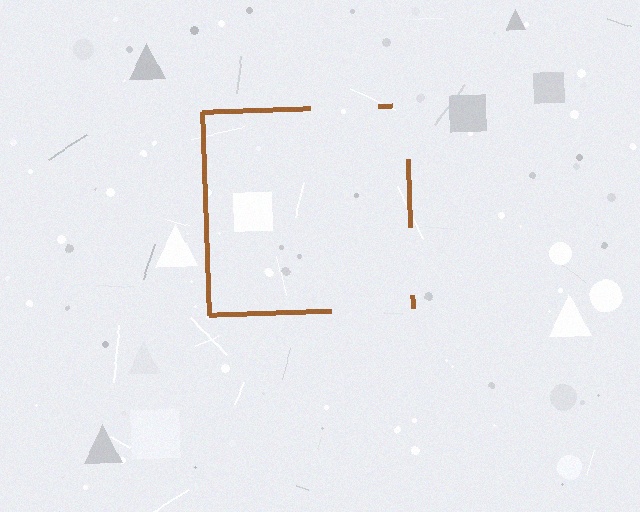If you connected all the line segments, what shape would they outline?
They would outline a square.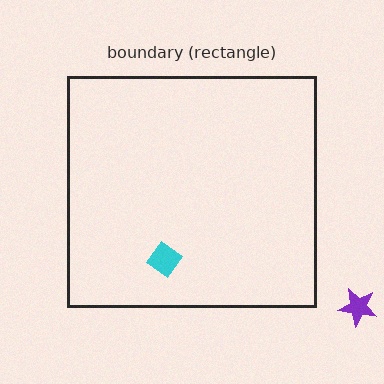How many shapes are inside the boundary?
1 inside, 1 outside.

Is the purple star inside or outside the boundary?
Outside.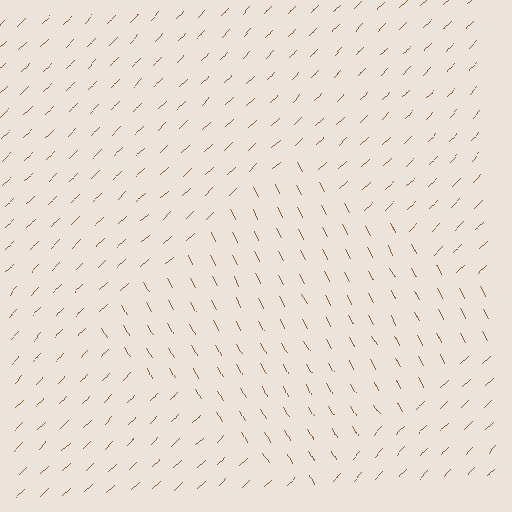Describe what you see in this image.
The image is filled with small brown line segments. A diamond region in the image has lines oriented differently from the surrounding lines, creating a visible texture boundary.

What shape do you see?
I see a diamond.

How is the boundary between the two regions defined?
The boundary is defined purely by a change in line orientation (approximately 74 degrees difference). All lines are the same color and thickness.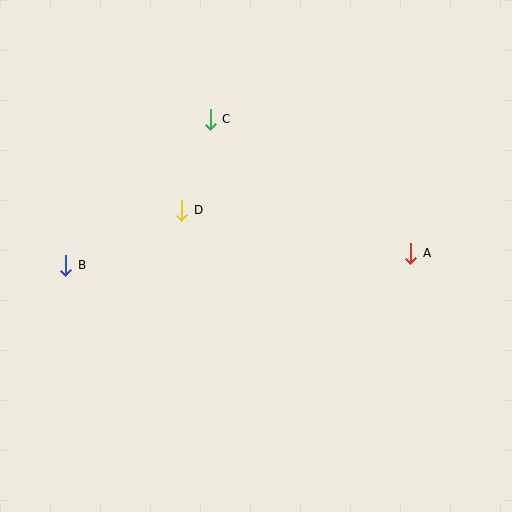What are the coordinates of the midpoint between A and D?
The midpoint between A and D is at (296, 232).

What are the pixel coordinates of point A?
Point A is at (411, 253).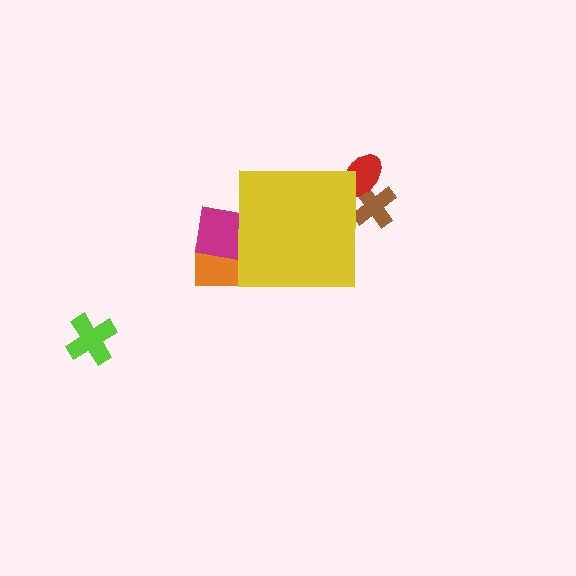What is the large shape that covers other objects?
A yellow square.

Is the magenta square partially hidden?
Yes, the magenta square is partially hidden behind the yellow square.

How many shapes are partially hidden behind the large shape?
4 shapes are partially hidden.